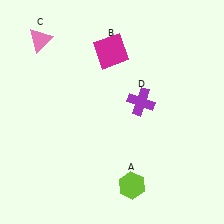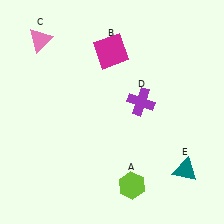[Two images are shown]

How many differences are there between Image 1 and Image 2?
There is 1 difference between the two images.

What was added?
A teal triangle (E) was added in Image 2.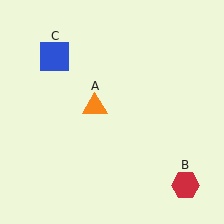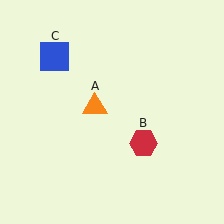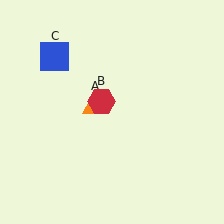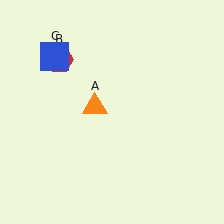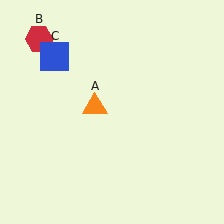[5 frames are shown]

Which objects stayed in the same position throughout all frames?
Orange triangle (object A) and blue square (object C) remained stationary.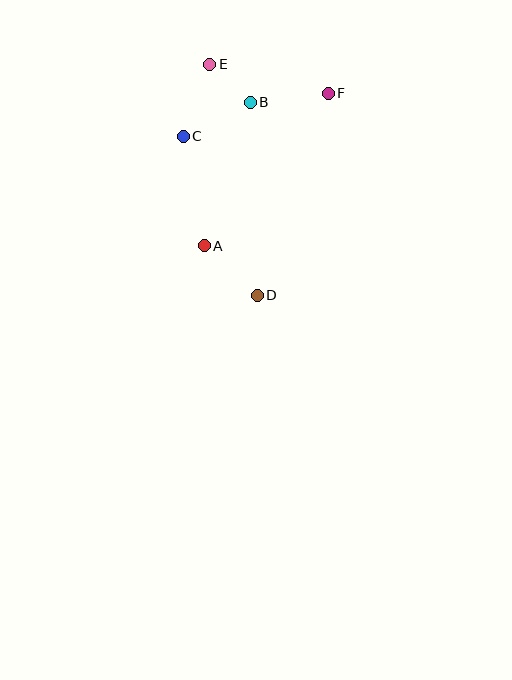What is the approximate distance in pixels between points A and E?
The distance between A and E is approximately 181 pixels.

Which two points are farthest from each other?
Points D and E are farthest from each other.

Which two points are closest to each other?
Points B and E are closest to each other.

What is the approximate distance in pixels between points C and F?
The distance between C and F is approximately 151 pixels.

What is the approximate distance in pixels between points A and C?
The distance between A and C is approximately 111 pixels.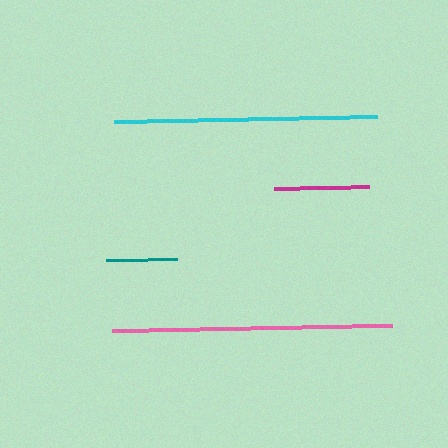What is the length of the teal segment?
The teal segment is approximately 71 pixels long.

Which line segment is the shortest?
The teal line is the shortest at approximately 71 pixels.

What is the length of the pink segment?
The pink segment is approximately 281 pixels long.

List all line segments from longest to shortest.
From longest to shortest: pink, cyan, magenta, teal.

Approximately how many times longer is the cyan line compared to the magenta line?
The cyan line is approximately 2.8 times the length of the magenta line.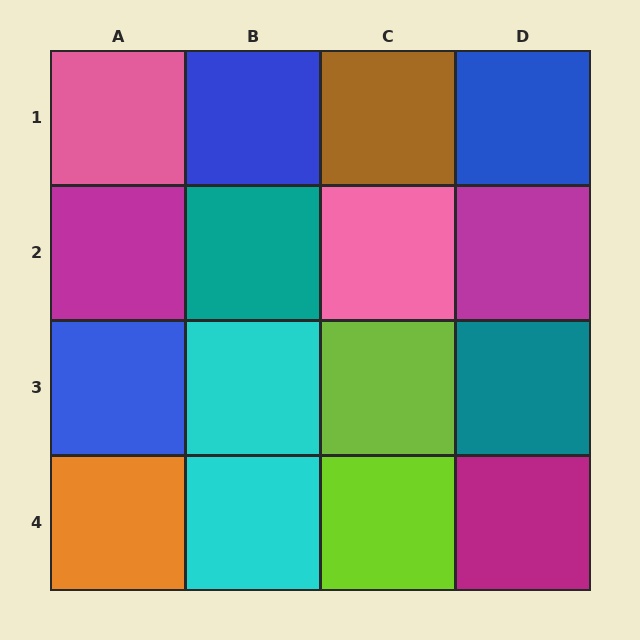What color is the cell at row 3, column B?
Cyan.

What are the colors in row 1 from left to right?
Pink, blue, brown, blue.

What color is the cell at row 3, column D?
Teal.